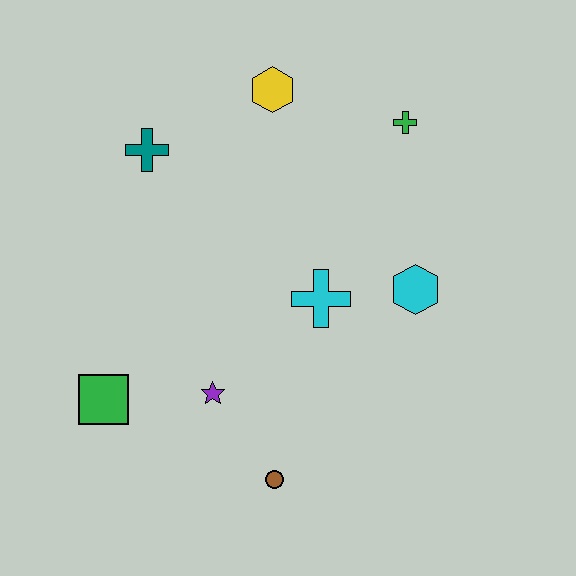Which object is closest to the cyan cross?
The cyan hexagon is closest to the cyan cross.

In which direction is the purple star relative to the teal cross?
The purple star is below the teal cross.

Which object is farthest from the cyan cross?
The green square is farthest from the cyan cross.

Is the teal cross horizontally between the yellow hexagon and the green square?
Yes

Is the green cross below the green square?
No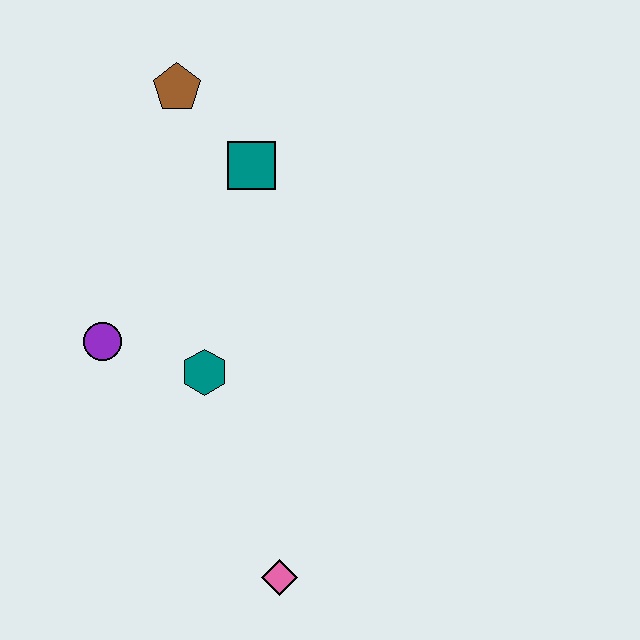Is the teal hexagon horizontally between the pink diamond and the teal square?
No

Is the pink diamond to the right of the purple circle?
Yes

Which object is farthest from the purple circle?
The pink diamond is farthest from the purple circle.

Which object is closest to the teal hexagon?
The purple circle is closest to the teal hexagon.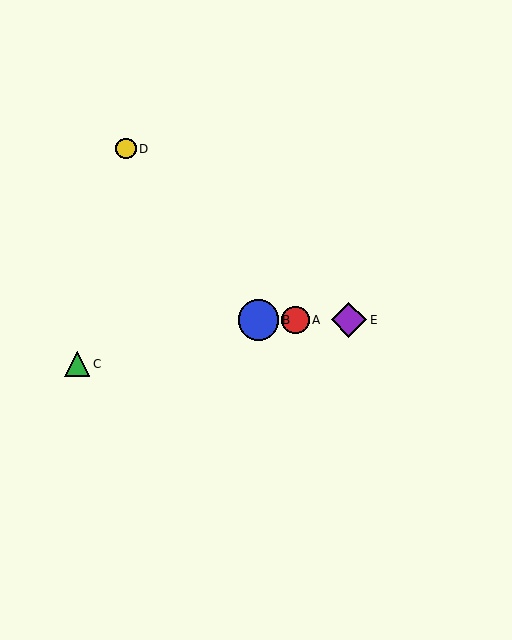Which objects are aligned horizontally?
Objects A, B, E are aligned horizontally.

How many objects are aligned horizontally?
3 objects (A, B, E) are aligned horizontally.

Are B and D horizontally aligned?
No, B is at y≈320 and D is at y≈149.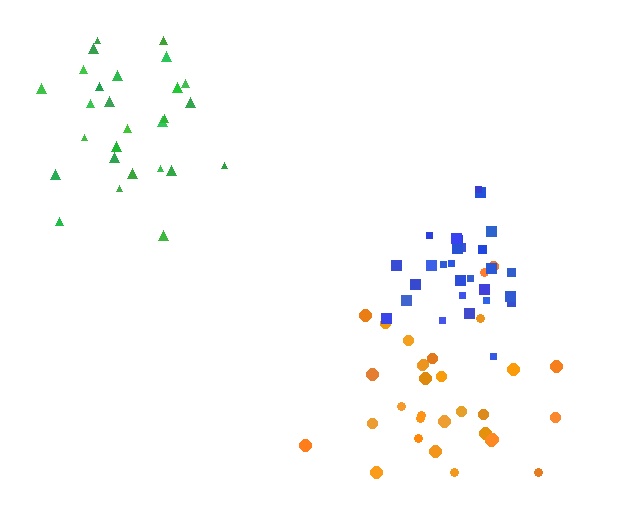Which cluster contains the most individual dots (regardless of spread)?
Orange (31).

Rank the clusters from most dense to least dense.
blue, green, orange.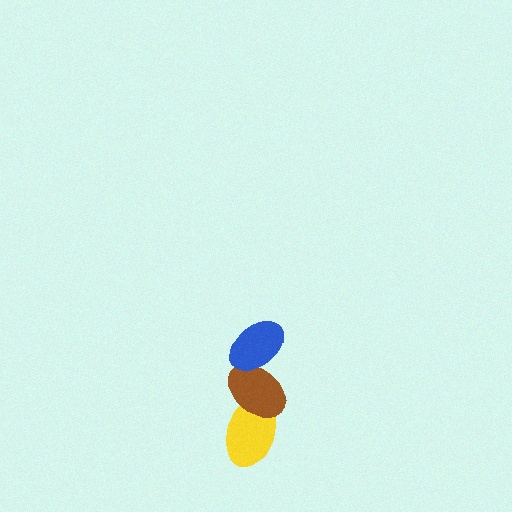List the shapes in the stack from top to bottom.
From top to bottom: the blue ellipse, the brown ellipse, the yellow ellipse.